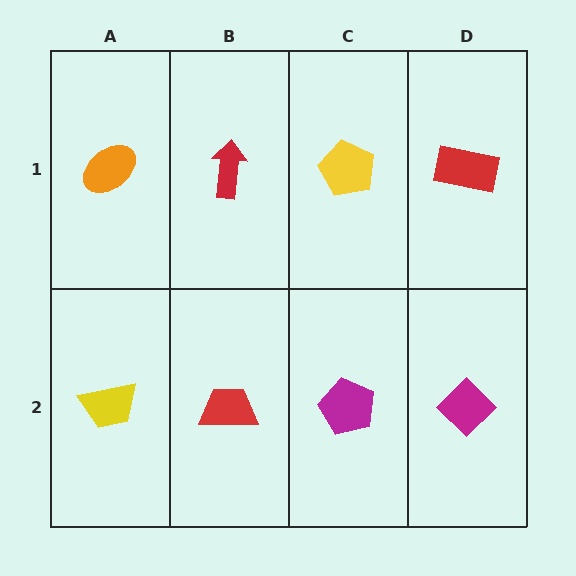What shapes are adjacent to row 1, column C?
A magenta pentagon (row 2, column C), a red arrow (row 1, column B), a red rectangle (row 1, column D).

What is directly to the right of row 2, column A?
A red trapezoid.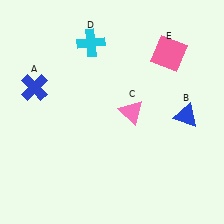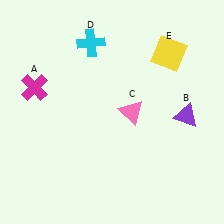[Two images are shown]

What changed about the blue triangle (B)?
In Image 1, B is blue. In Image 2, it changed to purple.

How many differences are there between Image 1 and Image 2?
There are 3 differences between the two images.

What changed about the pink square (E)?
In Image 1, E is pink. In Image 2, it changed to yellow.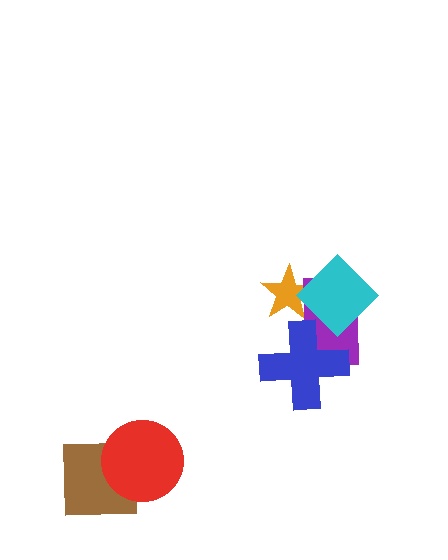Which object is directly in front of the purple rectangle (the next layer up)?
The blue cross is directly in front of the purple rectangle.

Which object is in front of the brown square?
The red circle is in front of the brown square.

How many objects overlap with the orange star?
2 objects overlap with the orange star.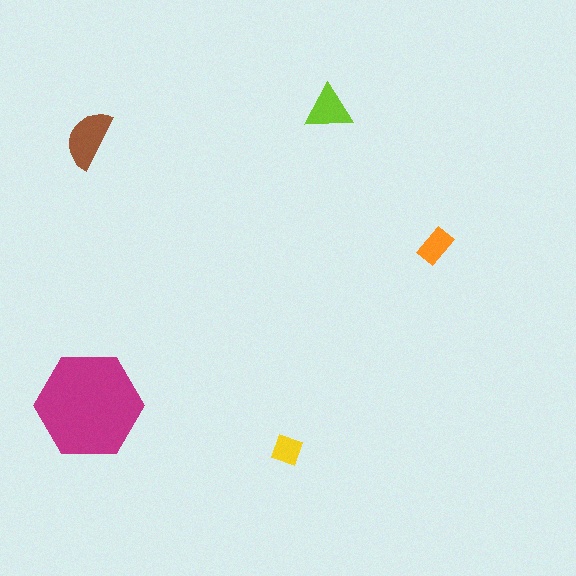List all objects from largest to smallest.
The magenta hexagon, the brown semicircle, the lime triangle, the orange rectangle, the yellow diamond.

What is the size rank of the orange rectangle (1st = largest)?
4th.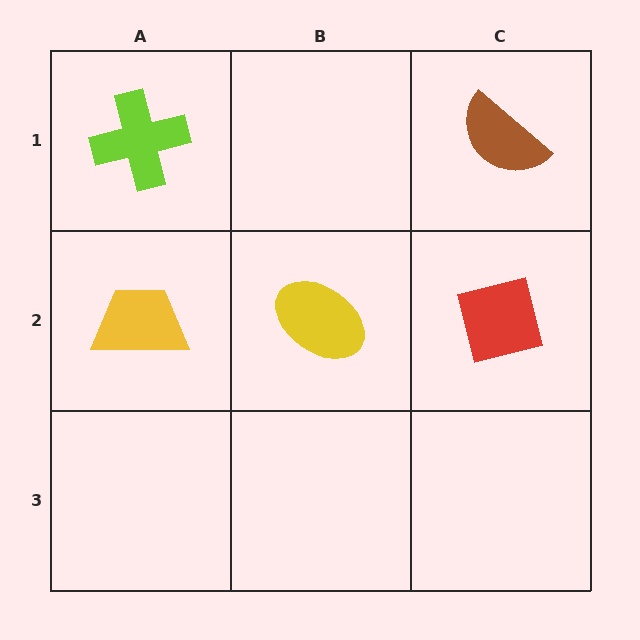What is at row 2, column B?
A yellow ellipse.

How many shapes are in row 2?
3 shapes.